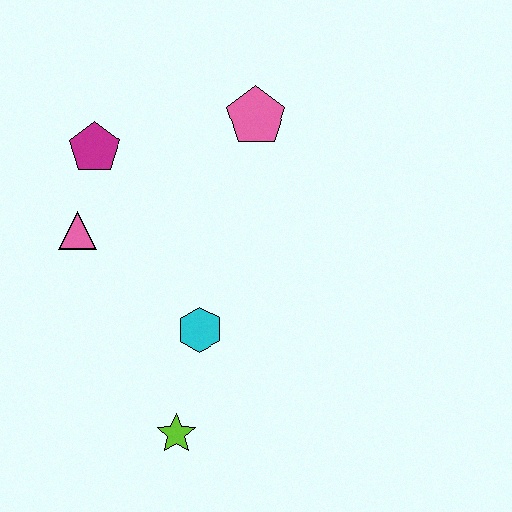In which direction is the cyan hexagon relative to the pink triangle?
The cyan hexagon is to the right of the pink triangle.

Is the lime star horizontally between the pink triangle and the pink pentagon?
Yes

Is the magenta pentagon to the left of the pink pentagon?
Yes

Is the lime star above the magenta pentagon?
No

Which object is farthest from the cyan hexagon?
The pink pentagon is farthest from the cyan hexagon.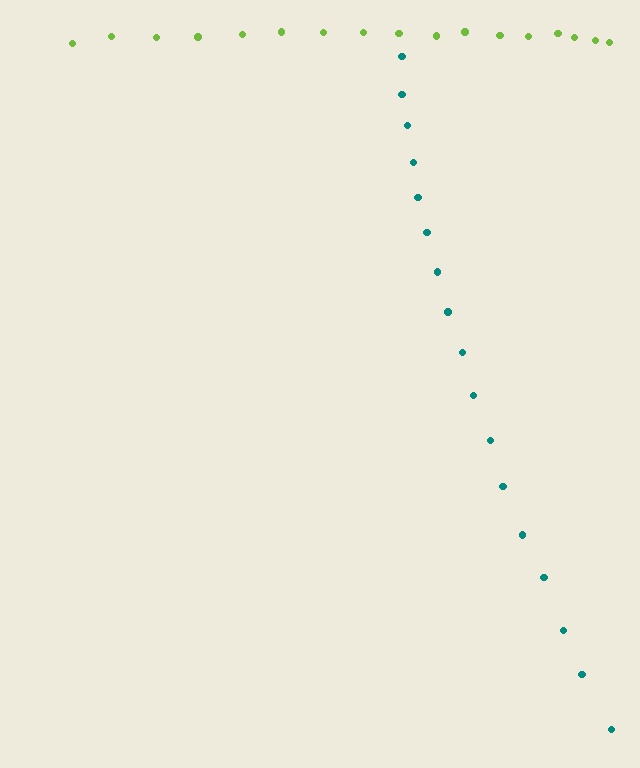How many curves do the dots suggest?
There are 2 distinct paths.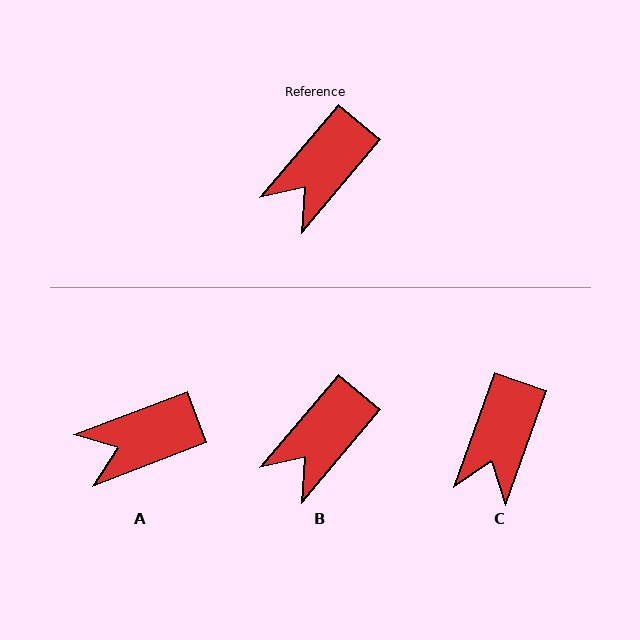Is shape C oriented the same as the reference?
No, it is off by about 20 degrees.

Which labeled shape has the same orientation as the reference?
B.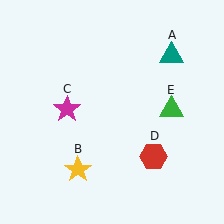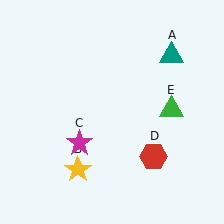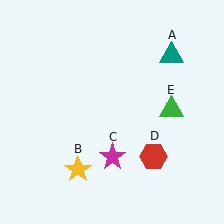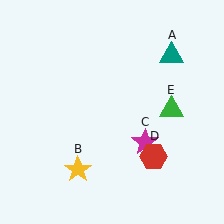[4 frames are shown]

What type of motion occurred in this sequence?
The magenta star (object C) rotated counterclockwise around the center of the scene.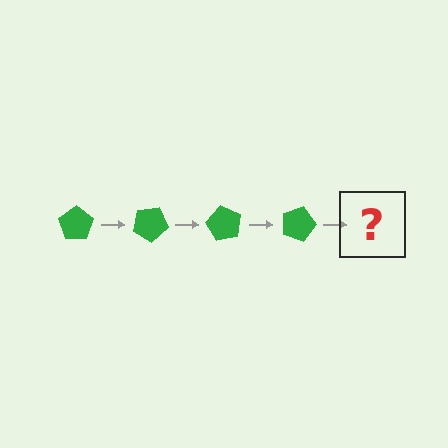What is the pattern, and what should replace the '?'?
The pattern is that the pentagon rotates 30 degrees each step. The '?' should be a green pentagon rotated 120 degrees.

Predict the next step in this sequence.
The next step is a green pentagon rotated 120 degrees.